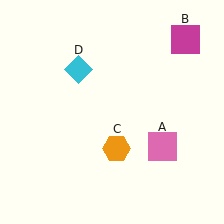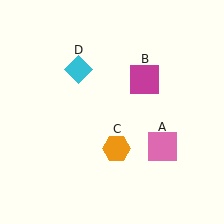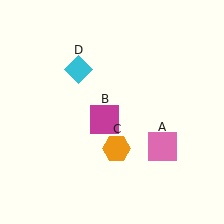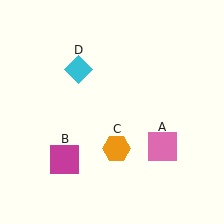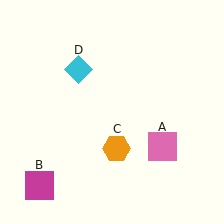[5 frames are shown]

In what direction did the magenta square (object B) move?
The magenta square (object B) moved down and to the left.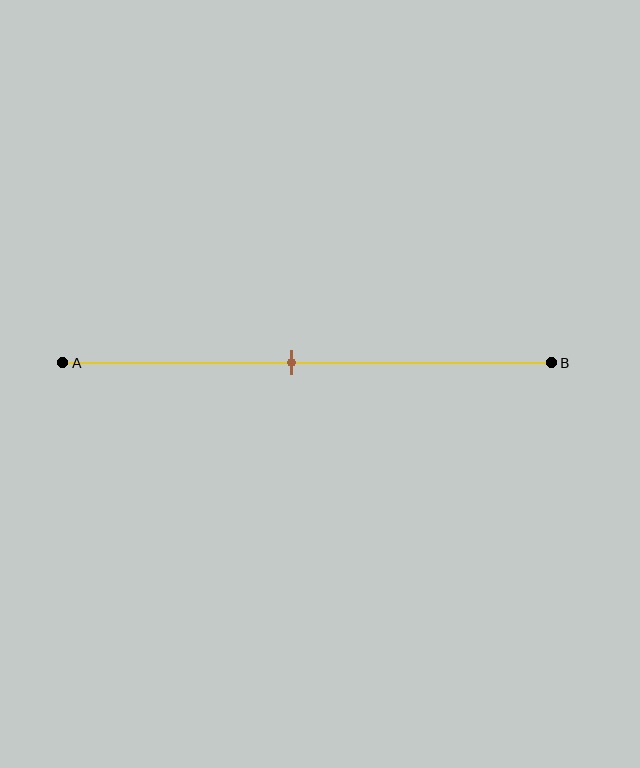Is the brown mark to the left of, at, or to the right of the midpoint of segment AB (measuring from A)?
The brown mark is to the left of the midpoint of segment AB.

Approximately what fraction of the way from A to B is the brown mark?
The brown mark is approximately 45% of the way from A to B.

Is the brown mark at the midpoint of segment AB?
No, the mark is at about 45% from A, not at the 50% midpoint.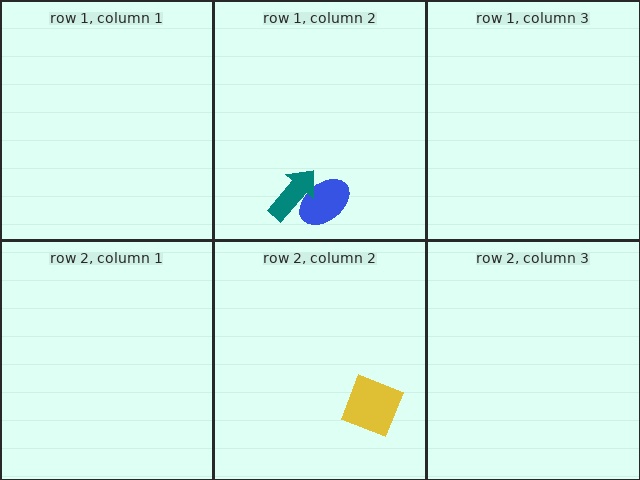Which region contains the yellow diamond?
The row 2, column 2 region.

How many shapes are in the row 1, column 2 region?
2.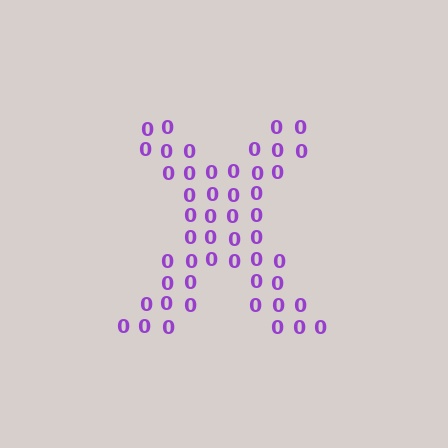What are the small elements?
The small elements are digit 0's.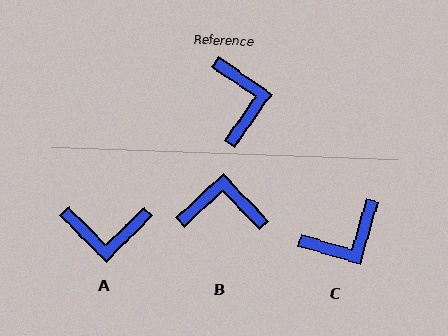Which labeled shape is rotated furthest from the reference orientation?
A, about 100 degrees away.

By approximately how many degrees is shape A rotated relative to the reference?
Approximately 100 degrees clockwise.